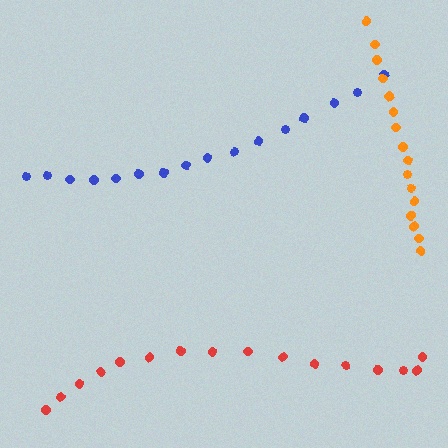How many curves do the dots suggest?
There are 3 distinct paths.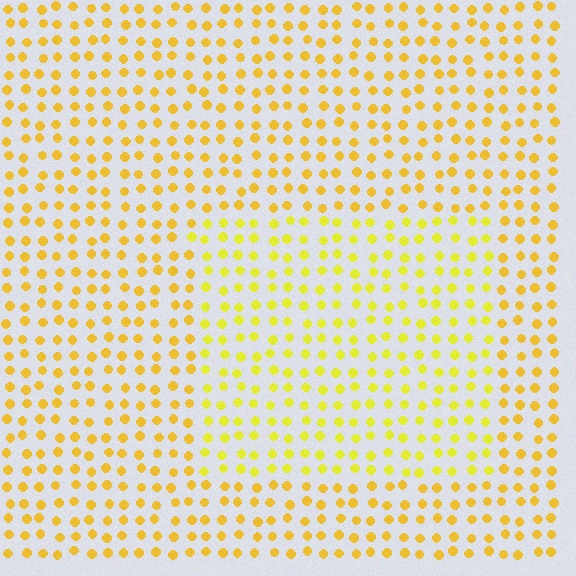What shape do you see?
I see a rectangle.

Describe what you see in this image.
The image is filled with small yellow elements in a uniform arrangement. A rectangle-shaped region is visible where the elements are tinted to a slightly different hue, forming a subtle color boundary.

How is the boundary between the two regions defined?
The boundary is defined purely by a slight shift in hue (about 18 degrees). Spacing, size, and orientation are identical on both sides.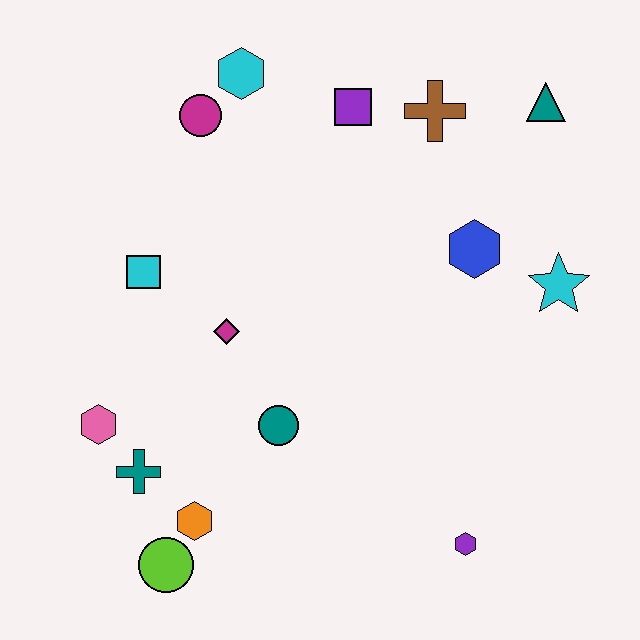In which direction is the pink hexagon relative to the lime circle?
The pink hexagon is above the lime circle.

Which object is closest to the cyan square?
The magenta diamond is closest to the cyan square.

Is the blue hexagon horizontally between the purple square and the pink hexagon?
No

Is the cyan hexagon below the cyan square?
No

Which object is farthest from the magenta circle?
The purple hexagon is farthest from the magenta circle.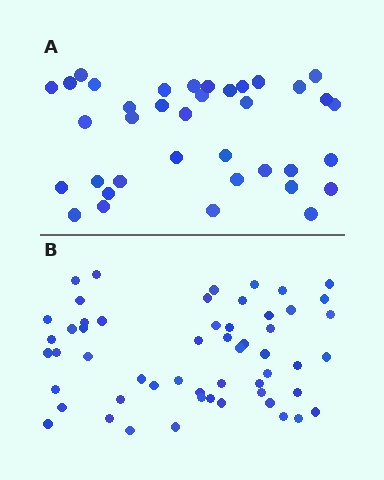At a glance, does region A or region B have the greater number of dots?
Region B (the bottom region) has more dots.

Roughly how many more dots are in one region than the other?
Region B has approximately 20 more dots than region A.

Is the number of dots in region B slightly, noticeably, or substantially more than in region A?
Region B has substantially more. The ratio is roughly 1.5 to 1.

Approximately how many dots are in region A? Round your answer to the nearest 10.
About 40 dots. (The exact count is 37, which rounds to 40.)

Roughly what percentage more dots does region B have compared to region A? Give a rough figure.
About 50% more.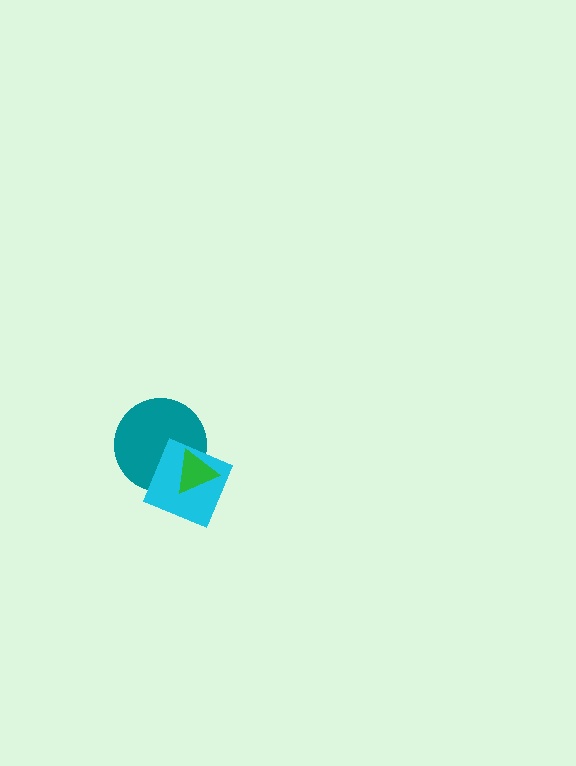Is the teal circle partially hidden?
Yes, it is partially covered by another shape.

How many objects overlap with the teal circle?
2 objects overlap with the teal circle.